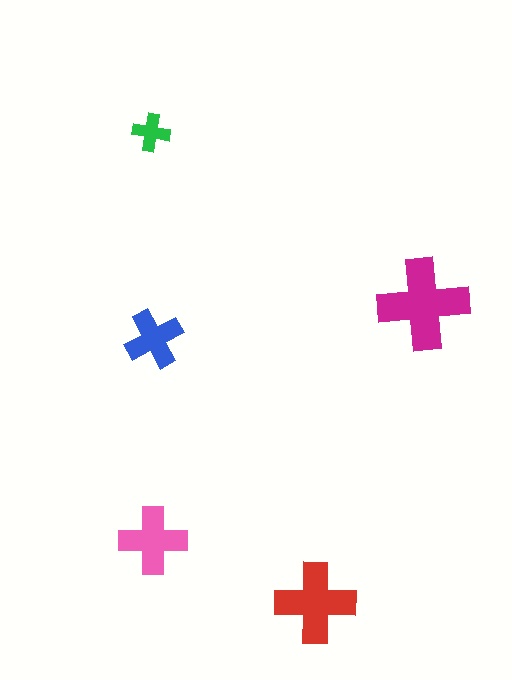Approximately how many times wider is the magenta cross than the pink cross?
About 1.5 times wider.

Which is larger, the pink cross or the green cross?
The pink one.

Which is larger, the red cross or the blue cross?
The red one.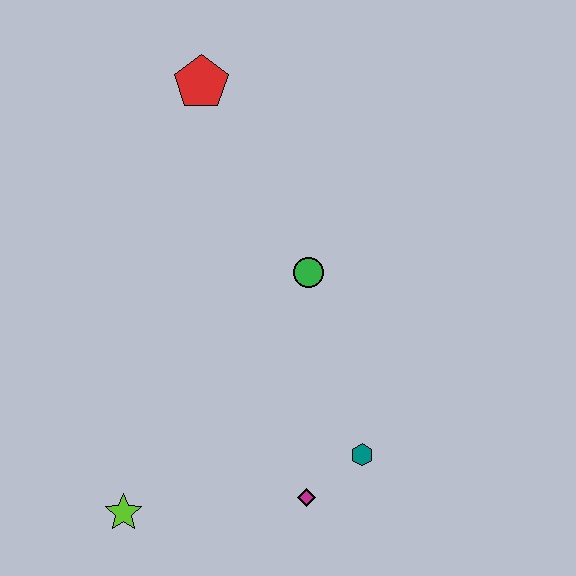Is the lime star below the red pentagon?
Yes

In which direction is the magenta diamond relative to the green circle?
The magenta diamond is below the green circle.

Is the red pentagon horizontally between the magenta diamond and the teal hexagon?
No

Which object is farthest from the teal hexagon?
The red pentagon is farthest from the teal hexagon.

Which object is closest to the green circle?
The teal hexagon is closest to the green circle.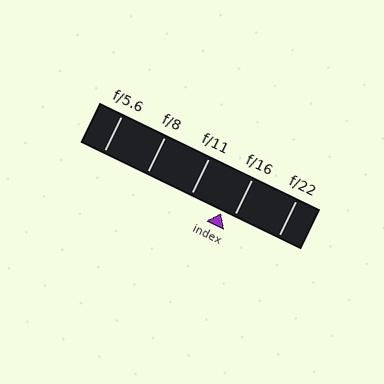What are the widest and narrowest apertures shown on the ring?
The widest aperture shown is f/5.6 and the narrowest is f/22.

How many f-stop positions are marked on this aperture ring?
There are 5 f-stop positions marked.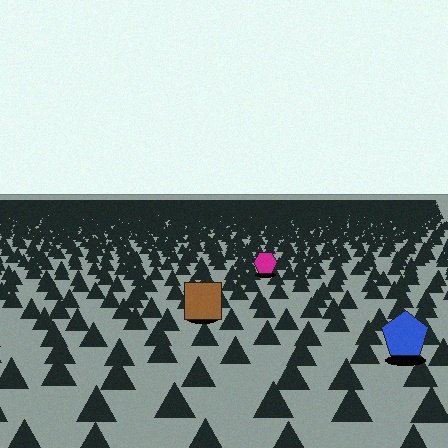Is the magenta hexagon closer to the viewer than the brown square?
No. The brown square is closer — you can tell from the texture gradient: the ground texture is coarser near it.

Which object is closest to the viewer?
The blue pentagon is closest. The texture marks near it are larger and more spread out.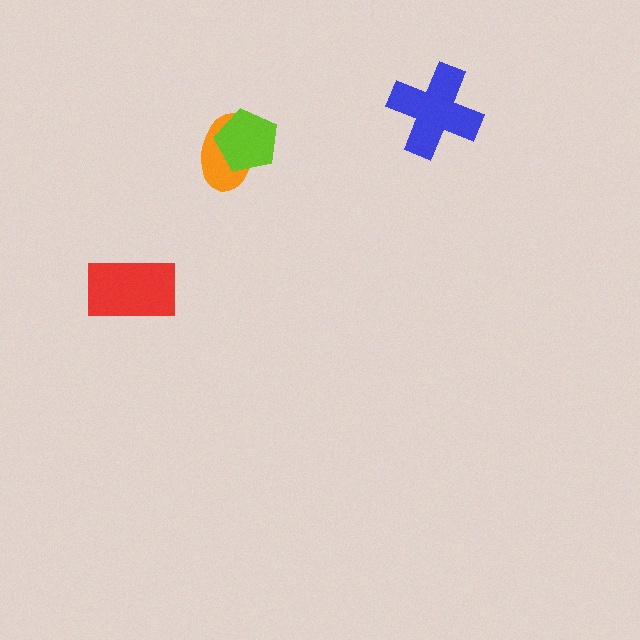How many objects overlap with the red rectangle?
0 objects overlap with the red rectangle.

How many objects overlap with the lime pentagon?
1 object overlaps with the lime pentagon.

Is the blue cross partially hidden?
No, no other shape covers it.